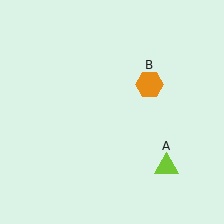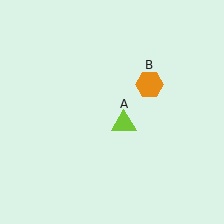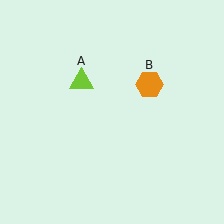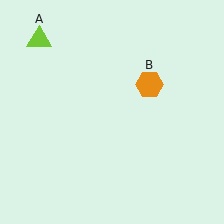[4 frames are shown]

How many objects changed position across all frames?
1 object changed position: lime triangle (object A).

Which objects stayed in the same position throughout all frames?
Orange hexagon (object B) remained stationary.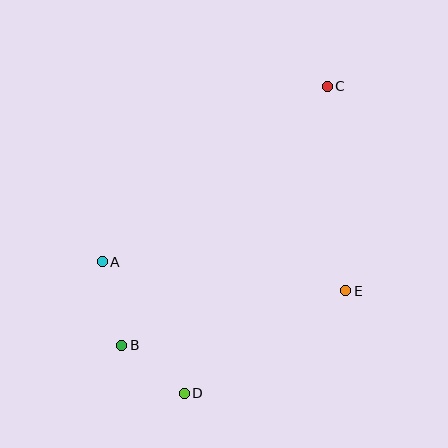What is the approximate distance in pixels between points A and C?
The distance between A and C is approximately 286 pixels.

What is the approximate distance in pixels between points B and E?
The distance between B and E is approximately 230 pixels.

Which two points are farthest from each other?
Points C and D are farthest from each other.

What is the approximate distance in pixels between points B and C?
The distance between B and C is approximately 331 pixels.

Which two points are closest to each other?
Points B and D are closest to each other.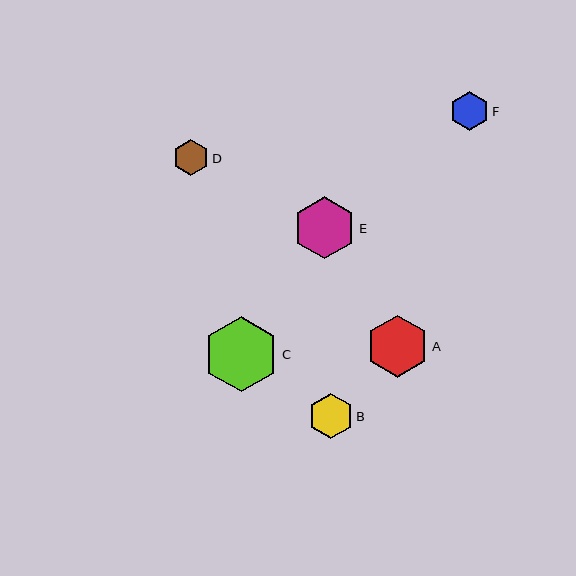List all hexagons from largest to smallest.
From largest to smallest: C, A, E, B, F, D.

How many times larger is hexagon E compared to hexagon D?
Hexagon E is approximately 1.7 times the size of hexagon D.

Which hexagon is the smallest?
Hexagon D is the smallest with a size of approximately 36 pixels.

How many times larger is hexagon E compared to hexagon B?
Hexagon E is approximately 1.4 times the size of hexagon B.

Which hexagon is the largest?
Hexagon C is the largest with a size of approximately 75 pixels.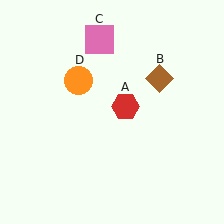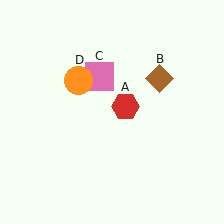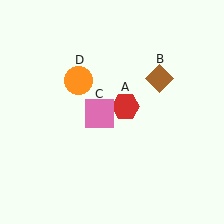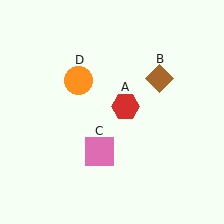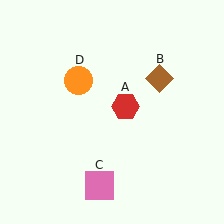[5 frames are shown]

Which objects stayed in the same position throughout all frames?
Red hexagon (object A) and brown diamond (object B) and orange circle (object D) remained stationary.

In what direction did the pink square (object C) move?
The pink square (object C) moved down.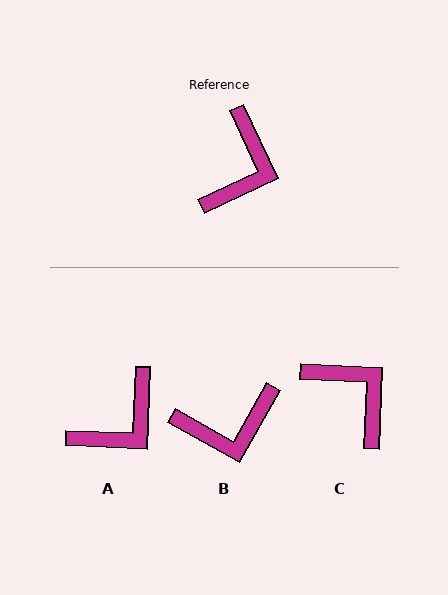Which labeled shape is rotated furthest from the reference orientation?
C, about 62 degrees away.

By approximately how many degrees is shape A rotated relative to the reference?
Approximately 28 degrees clockwise.